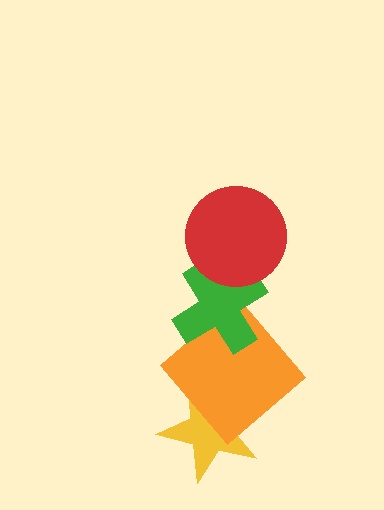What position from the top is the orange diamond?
The orange diamond is 3rd from the top.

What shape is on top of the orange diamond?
The green cross is on top of the orange diamond.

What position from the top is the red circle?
The red circle is 1st from the top.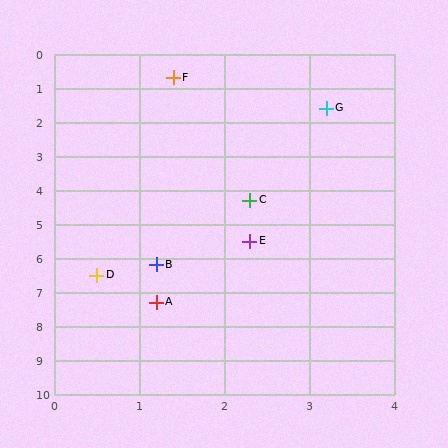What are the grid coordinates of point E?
Point E is at approximately (2.3, 5.5).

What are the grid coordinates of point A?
Point A is at approximately (1.2, 7.3).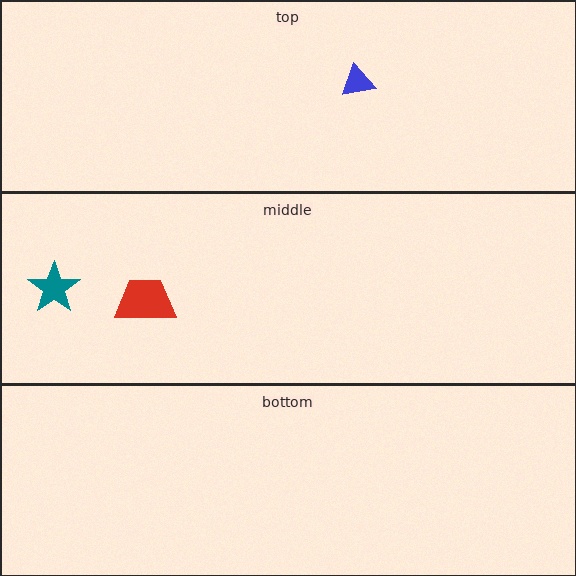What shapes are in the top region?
The blue triangle.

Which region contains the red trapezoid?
The middle region.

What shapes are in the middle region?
The red trapezoid, the teal star.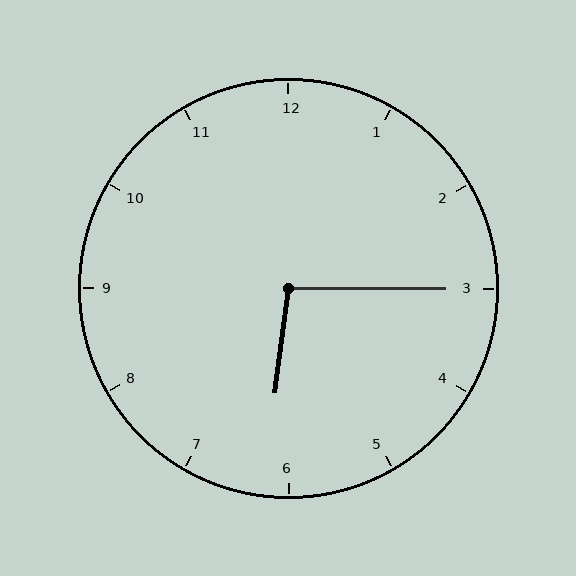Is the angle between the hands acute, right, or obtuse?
It is obtuse.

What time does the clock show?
6:15.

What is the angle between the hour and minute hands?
Approximately 98 degrees.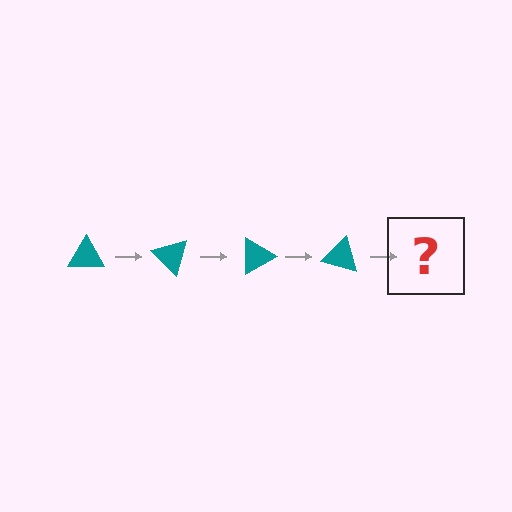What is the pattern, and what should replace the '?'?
The pattern is that the triangle rotates 45 degrees each step. The '?' should be a teal triangle rotated 180 degrees.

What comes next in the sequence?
The next element should be a teal triangle rotated 180 degrees.